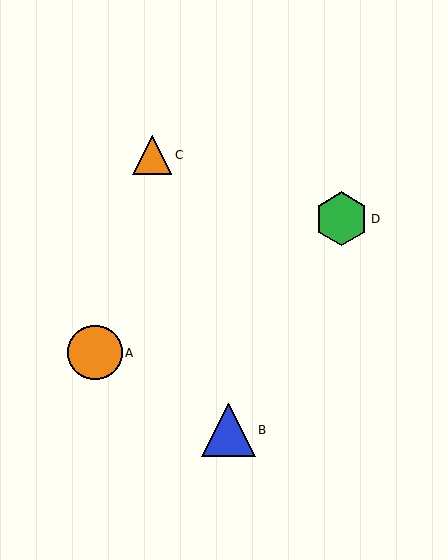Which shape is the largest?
The orange circle (labeled A) is the largest.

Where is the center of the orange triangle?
The center of the orange triangle is at (152, 155).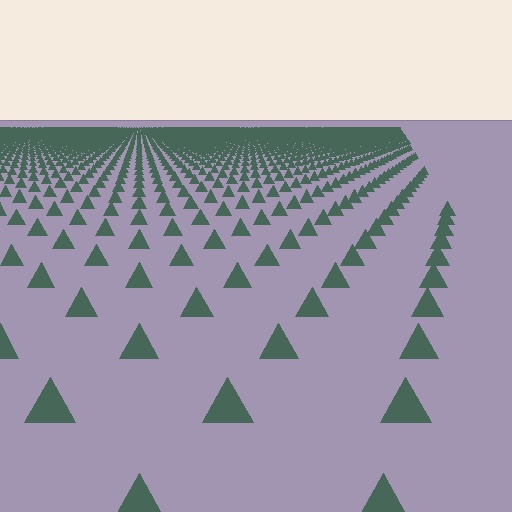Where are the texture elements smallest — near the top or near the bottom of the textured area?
Near the top.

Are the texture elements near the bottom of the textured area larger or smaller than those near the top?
Larger. Near the bottom, elements are closer to the viewer and appear at a bigger on-screen size.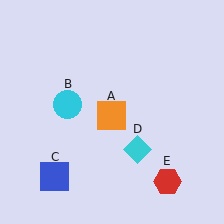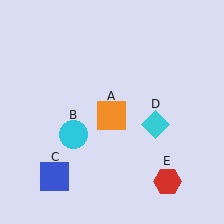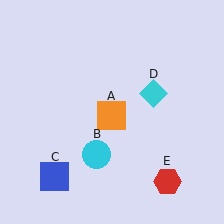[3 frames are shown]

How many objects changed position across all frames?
2 objects changed position: cyan circle (object B), cyan diamond (object D).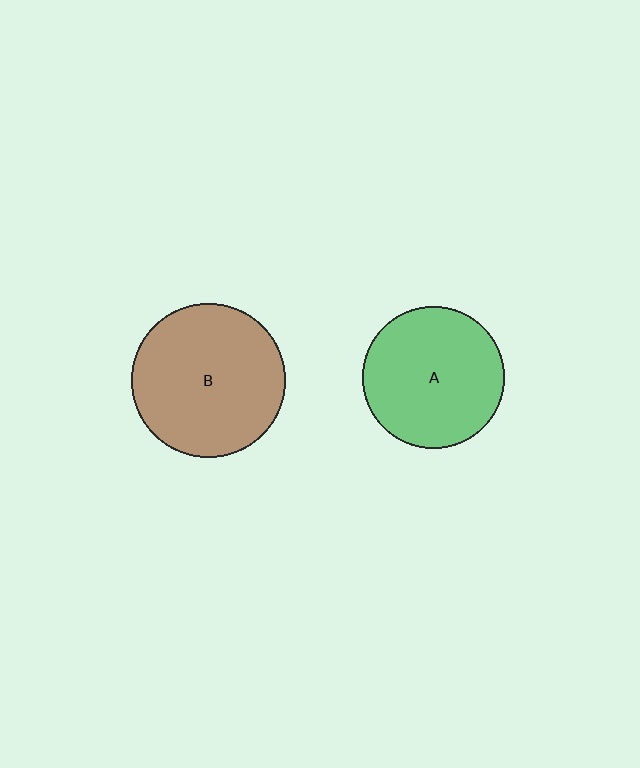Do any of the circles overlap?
No, none of the circles overlap.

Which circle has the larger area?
Circle B (brown).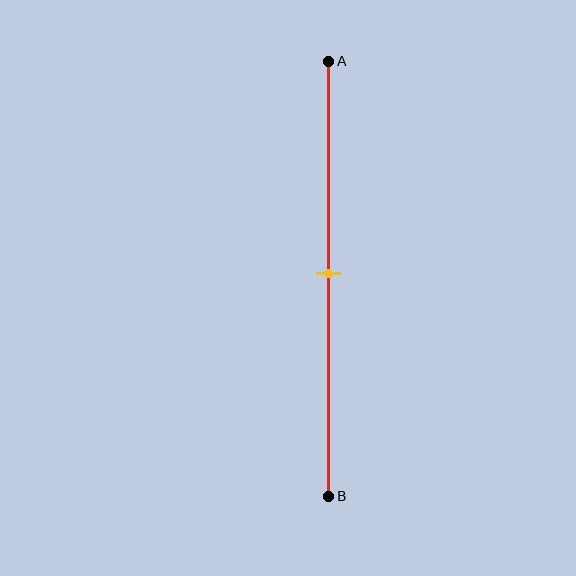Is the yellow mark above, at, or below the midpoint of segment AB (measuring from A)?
The yellow mark is approximately at the midpoint of segment AB.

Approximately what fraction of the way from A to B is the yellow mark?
The yellow mark is approximately 50% of the way from A to B.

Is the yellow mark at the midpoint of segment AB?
Yes, the mark is approximately at the midpoint.